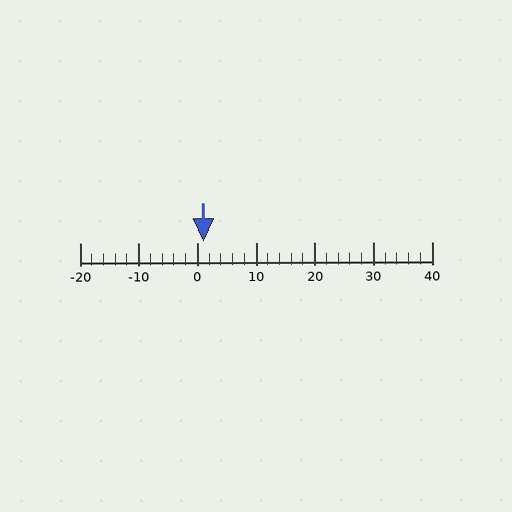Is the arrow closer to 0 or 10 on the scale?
The arrow is closer to 0.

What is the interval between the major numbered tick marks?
The major tick marks are spaced 10 units apart.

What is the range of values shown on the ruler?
The ruler shows values from -20 to 40.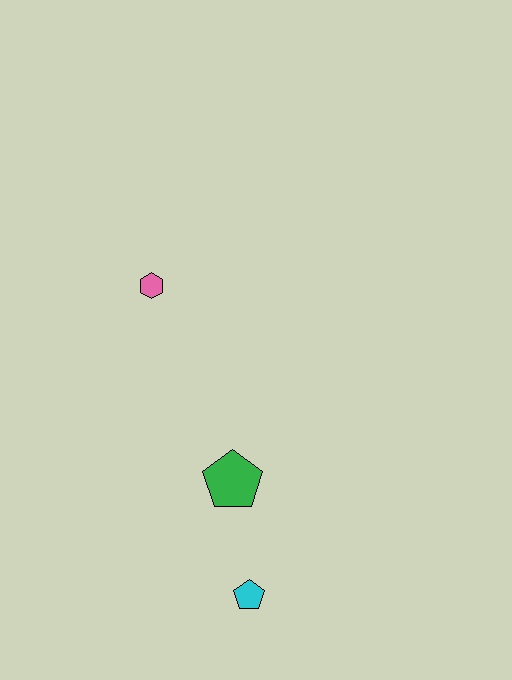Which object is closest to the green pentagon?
The cyan pentagon is closest to the green pentagon.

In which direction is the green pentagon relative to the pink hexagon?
The green pentagon is below the pink hexagon.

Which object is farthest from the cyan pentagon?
The pink hexagon is farthest from the cyan pentagon.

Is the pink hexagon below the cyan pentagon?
No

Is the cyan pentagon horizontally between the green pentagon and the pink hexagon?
No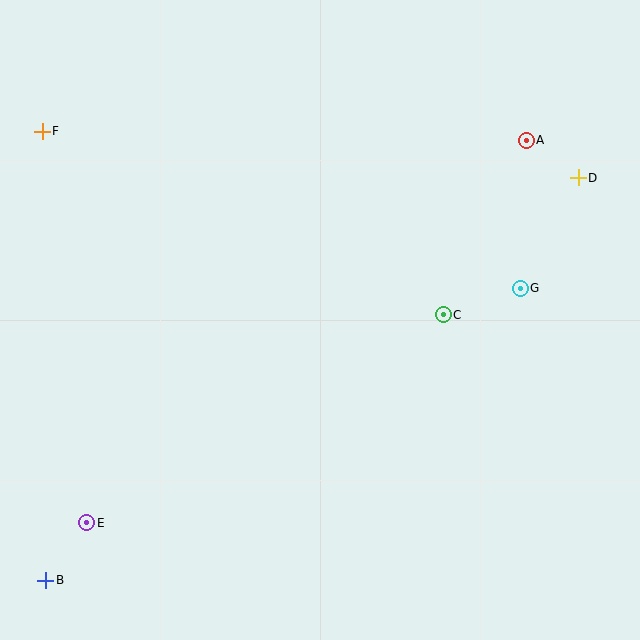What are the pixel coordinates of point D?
Point D is at (578, 178).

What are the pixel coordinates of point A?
Point A is at (526, 140).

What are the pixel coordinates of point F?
Point F is at (42, 131).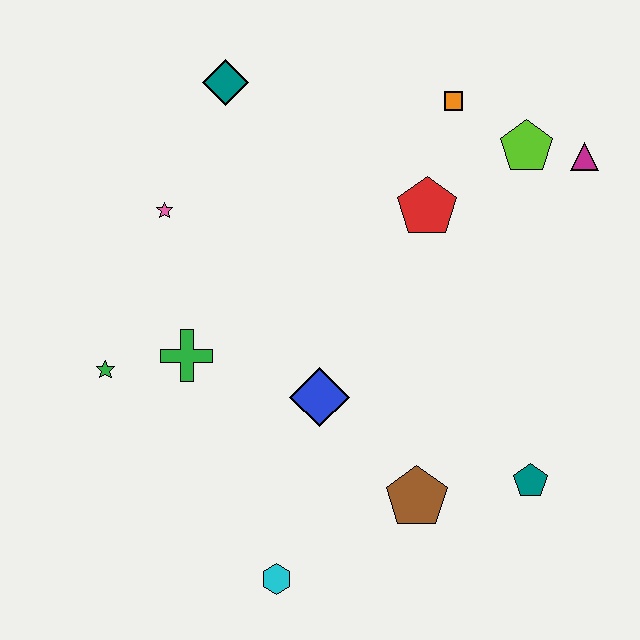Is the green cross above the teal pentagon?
Yes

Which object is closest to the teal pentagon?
The brown pentagon is closest to the teal pentagon.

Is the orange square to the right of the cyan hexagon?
Yes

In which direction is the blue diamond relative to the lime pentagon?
The blue diamond is below the lime pentagon.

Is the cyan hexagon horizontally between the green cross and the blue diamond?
Yes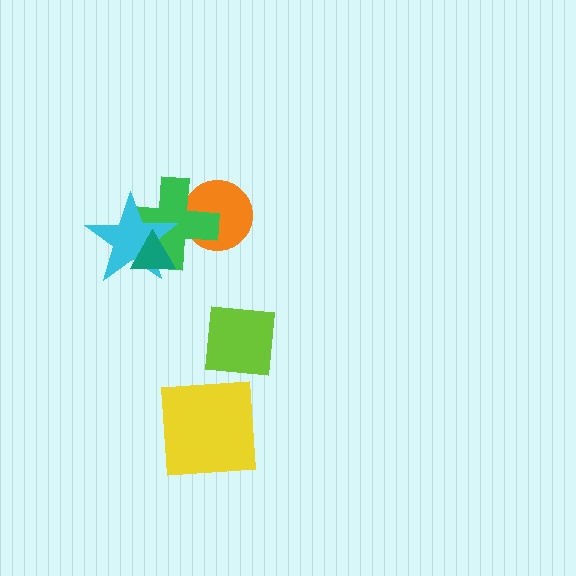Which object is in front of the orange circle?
The green cross is in front of the orange circle.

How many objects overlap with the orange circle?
1 object overlaps with the orange circle.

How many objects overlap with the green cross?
3 objects overlap with the green cross.